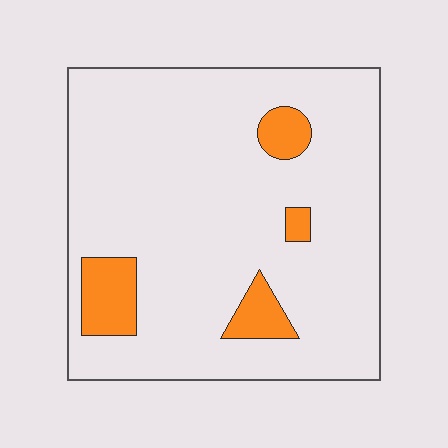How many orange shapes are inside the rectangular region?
4.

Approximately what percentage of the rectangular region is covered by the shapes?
Approximately 10%.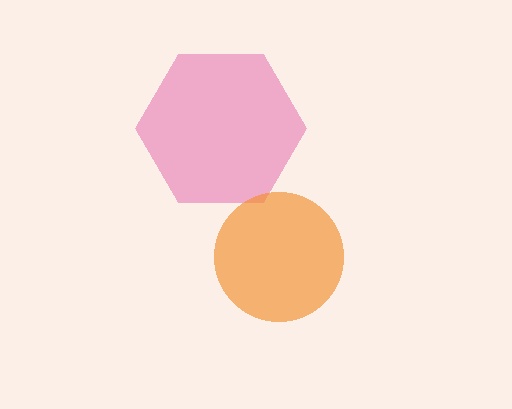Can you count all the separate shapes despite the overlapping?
Yes, there are 2 separate shapes.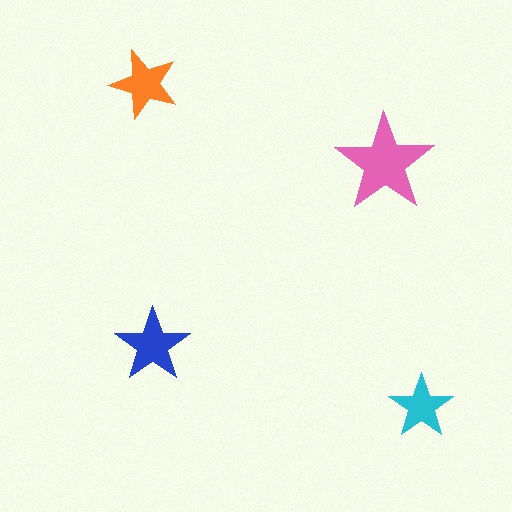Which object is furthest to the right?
The cyan star is rightmost.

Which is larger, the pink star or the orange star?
The pink one.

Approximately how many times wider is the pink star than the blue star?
About 1.5 times wider.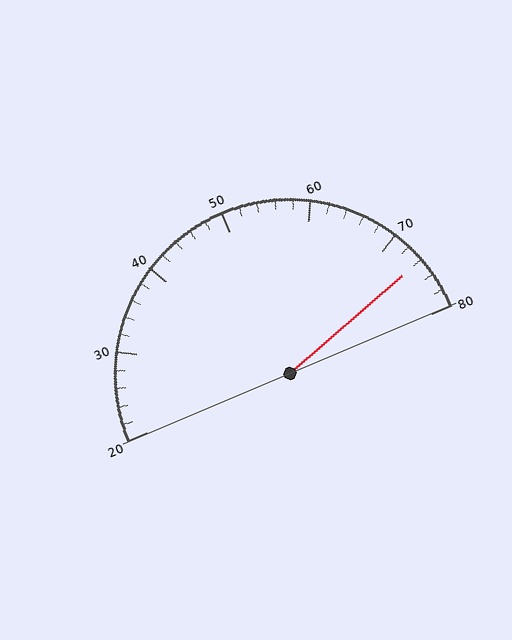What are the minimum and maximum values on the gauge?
The gauge ranges from 20 to 80.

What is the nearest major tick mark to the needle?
The nearest major tick mark is 70.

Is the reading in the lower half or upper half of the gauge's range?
The reading is in the upper half of the range (20 to 80).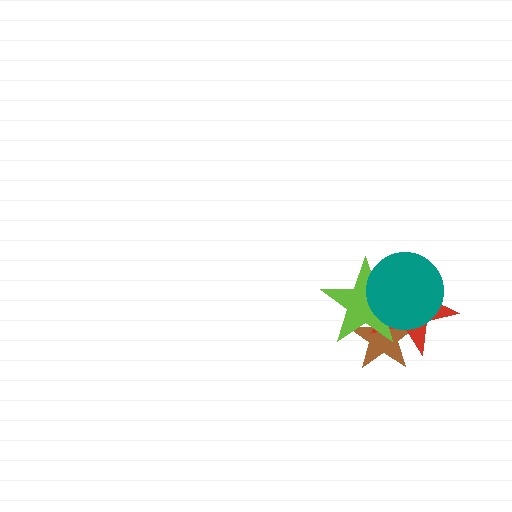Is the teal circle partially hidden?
No, no other shape covers it.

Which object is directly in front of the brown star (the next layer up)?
The red star is directly in front of the brown star.